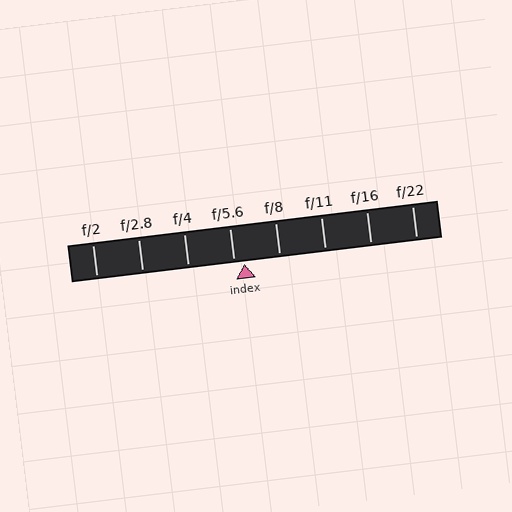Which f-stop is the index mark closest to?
The index mark is closest to f/5.6.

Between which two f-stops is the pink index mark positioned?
The index mark is between f/5.6 and f/8.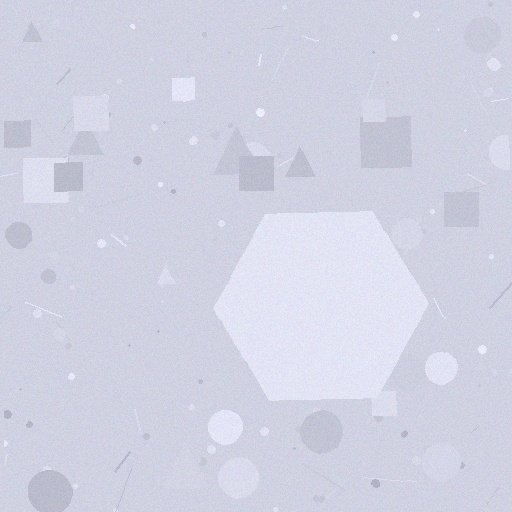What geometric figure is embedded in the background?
A hexagon is embedded in the background.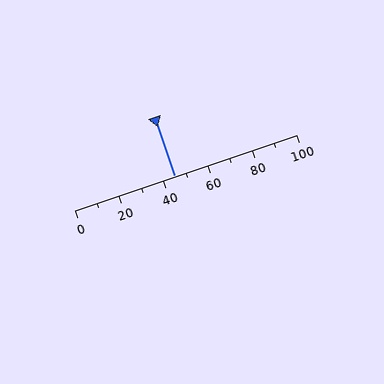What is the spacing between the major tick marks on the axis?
The major ticks are spaced 20 apart.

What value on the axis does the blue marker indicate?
The marker indicates approximately 45.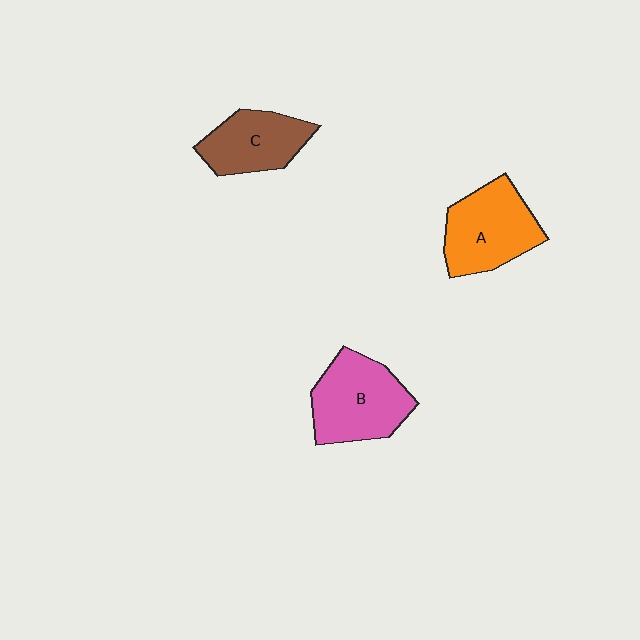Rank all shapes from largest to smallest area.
From largest to smallest: B (pink), A (orange), C (brown).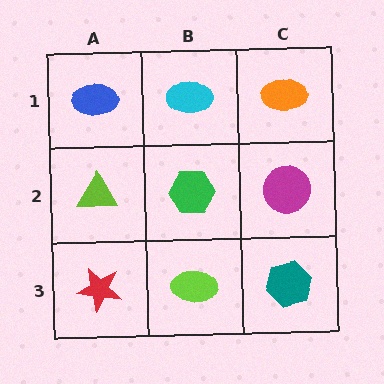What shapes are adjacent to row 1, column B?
A green hexagon (row 2, column B), a blue ellipse (row 1, column A), an orange ellipse (row 1, column C).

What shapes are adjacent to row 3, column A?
A lime triangle (row 2, column A), a lime ellipse (row 3, column B).